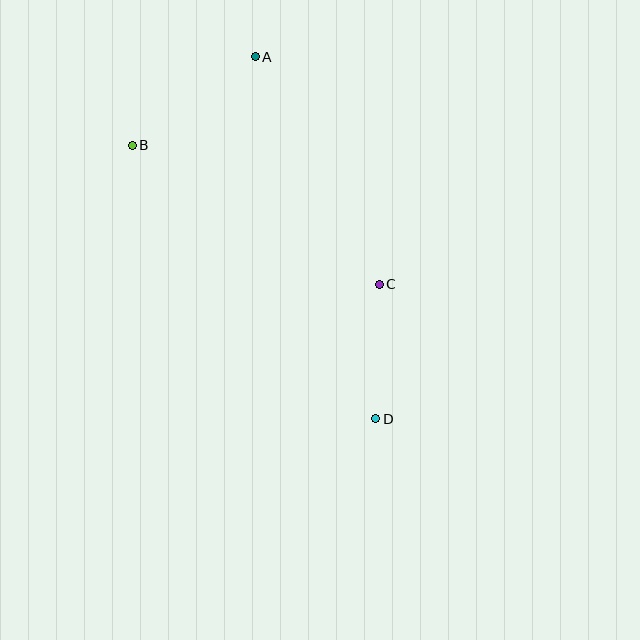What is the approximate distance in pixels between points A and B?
The distance between A and B is approximately 151 pixels.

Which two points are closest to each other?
Points C and D are closest to each other.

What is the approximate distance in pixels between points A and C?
The distance between A and C is approximately 259 pixels.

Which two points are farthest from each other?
Points A and D are farthest from each other.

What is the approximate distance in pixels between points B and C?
The distance between B and C is approximately 283 pixels.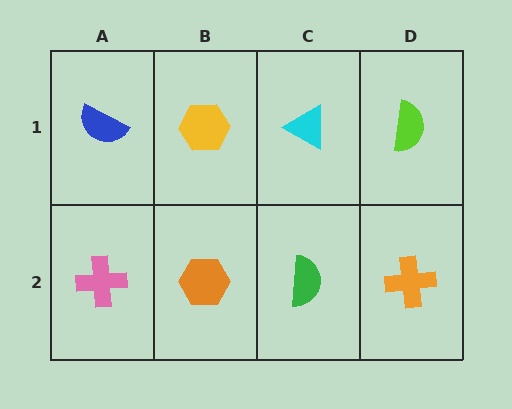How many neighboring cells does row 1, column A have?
2.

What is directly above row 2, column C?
A cyan triangle.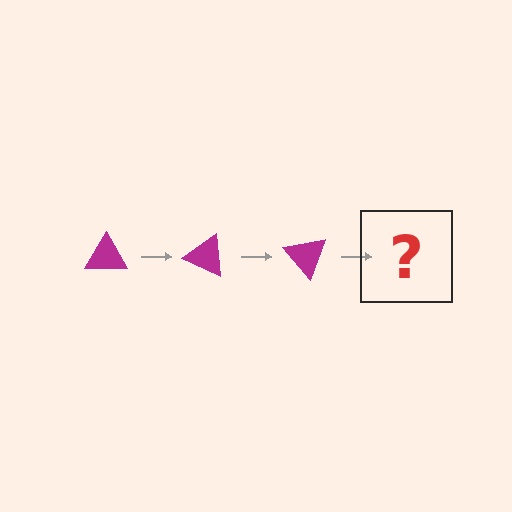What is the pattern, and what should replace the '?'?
The pattern is that the triangle rotates 25 degrees each step. The '?' should be a magenta triangle rotated 75 degrees.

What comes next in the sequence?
The next element should be a magenta triangle rotated 75 degrees.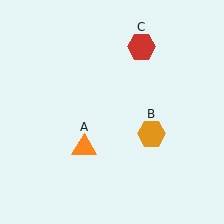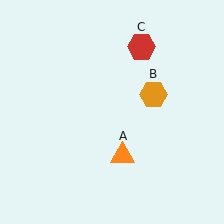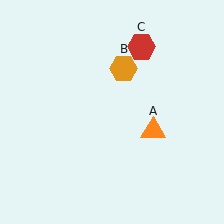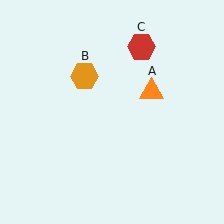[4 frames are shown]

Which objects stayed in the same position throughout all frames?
Red hexagon (object C) remained stationary.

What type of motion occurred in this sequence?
The orange triangle (object A), orange hexagon (object B) rotated counterclockwise around the center of the scene.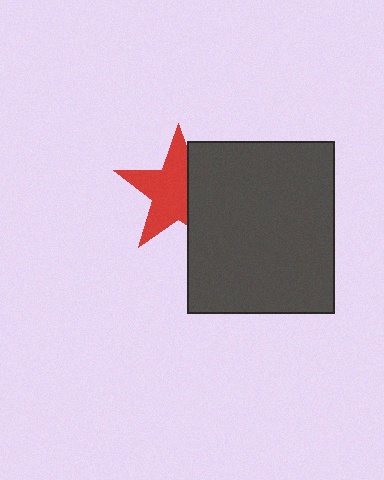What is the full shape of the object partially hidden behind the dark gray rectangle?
The partially hidden object is a red star.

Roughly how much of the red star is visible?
About half of it is visible (roughly 64%).